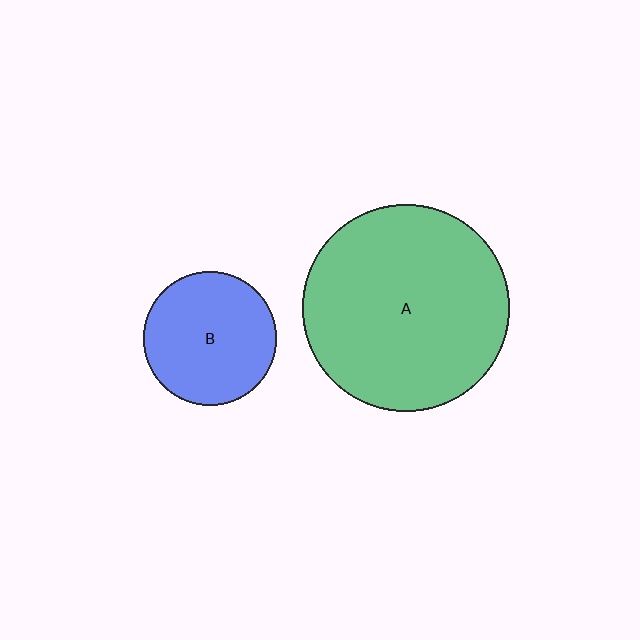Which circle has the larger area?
Circle A (green).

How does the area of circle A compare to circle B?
Approximately 2.4 times.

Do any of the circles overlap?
No, none of the circles overlap.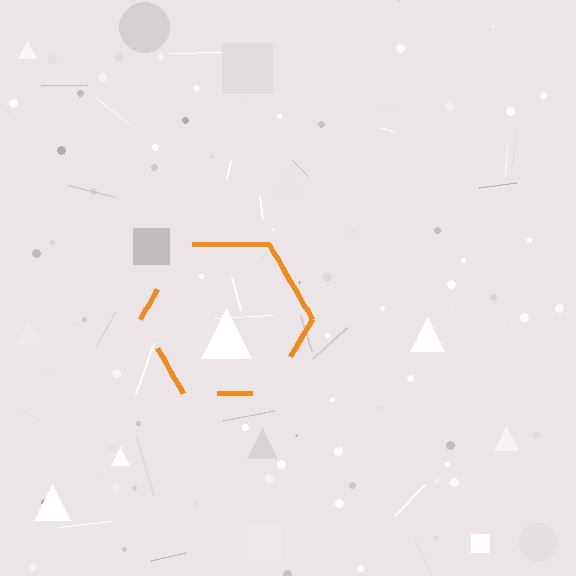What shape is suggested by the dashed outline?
The dashed outline suggests a hexagon.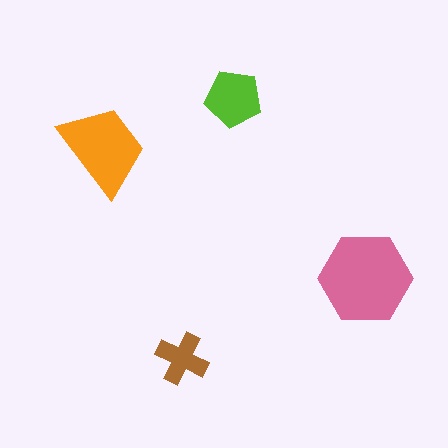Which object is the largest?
The pink hexagon.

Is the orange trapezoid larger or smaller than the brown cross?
Larger.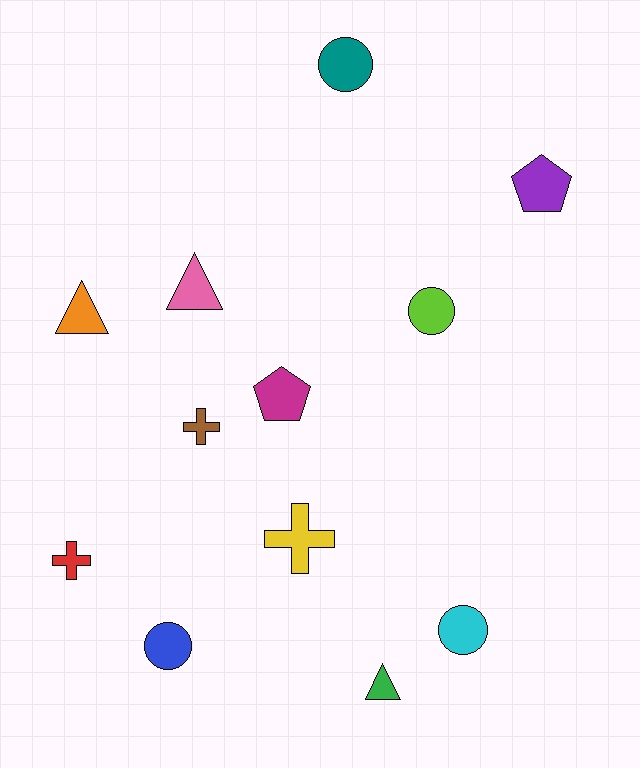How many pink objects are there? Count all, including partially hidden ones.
There is 1 pink object.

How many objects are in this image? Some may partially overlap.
There are 12 objects.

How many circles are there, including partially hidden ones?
There are 4 circles.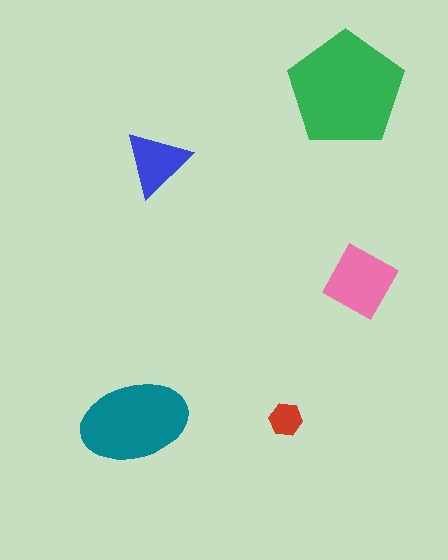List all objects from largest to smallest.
The green pentagon, the teal ellipse, the pink diamond, the blue triangle, the red hexagon.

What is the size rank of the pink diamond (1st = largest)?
3rd.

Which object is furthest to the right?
The pink diamond is rightmost.